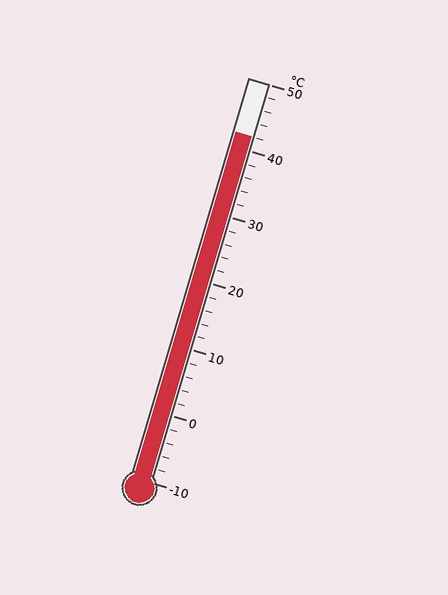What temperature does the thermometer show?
The thermometer shows approximately 42°C.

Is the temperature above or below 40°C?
The temperature is above 40°C.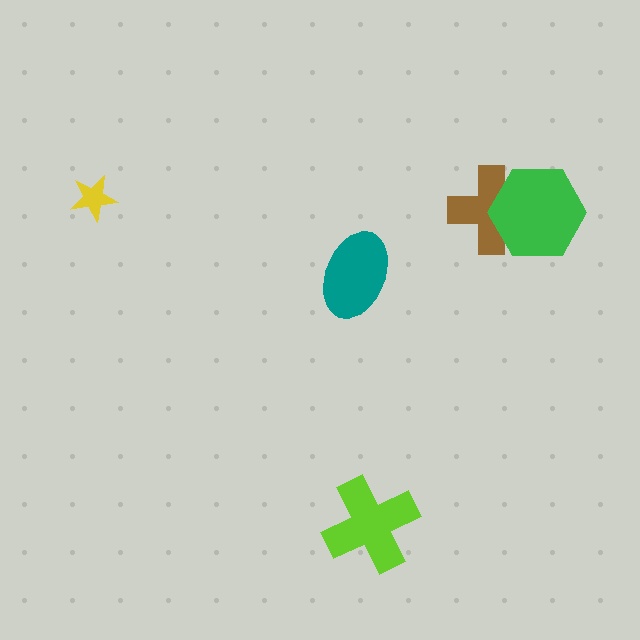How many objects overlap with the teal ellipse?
0 objects overlap with the teal ellipse.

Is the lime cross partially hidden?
No, no other shape covers it.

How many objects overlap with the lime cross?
0 objects overlap with the lime cross.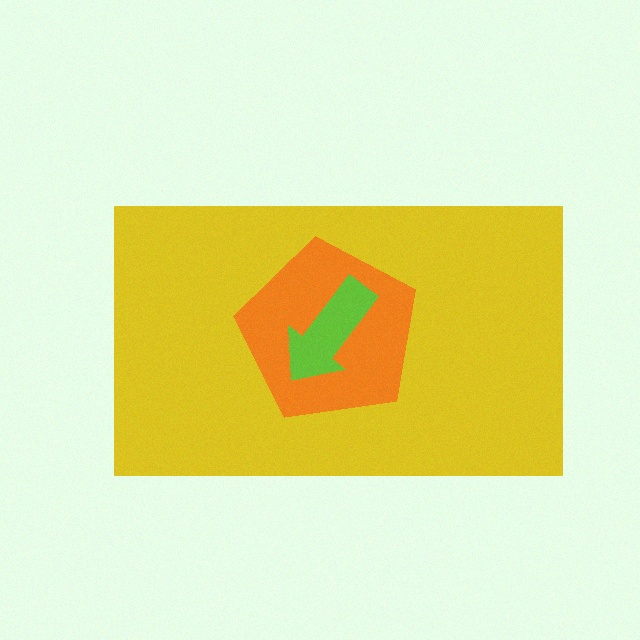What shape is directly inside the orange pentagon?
The lime arrow.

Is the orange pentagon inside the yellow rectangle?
Yes.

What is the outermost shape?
The yellow rectangle.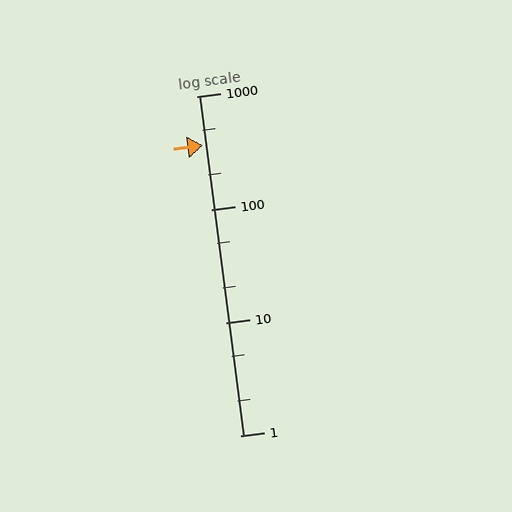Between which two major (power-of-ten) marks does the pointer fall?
The pointer is between 100 and 1000.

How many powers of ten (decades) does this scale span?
The scale spans 3 decades, from 1 to 1000.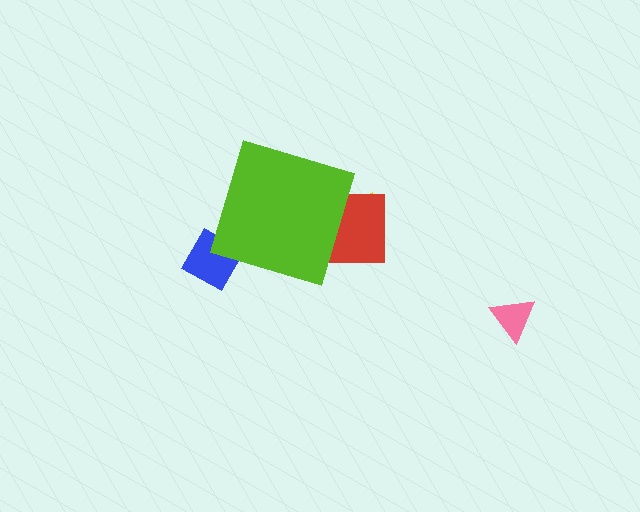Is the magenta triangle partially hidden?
Yes, the magenta triangle is partially hidden behind the lime diamond.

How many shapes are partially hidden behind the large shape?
4 shapes are partially hidden.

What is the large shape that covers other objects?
A lime diamond.